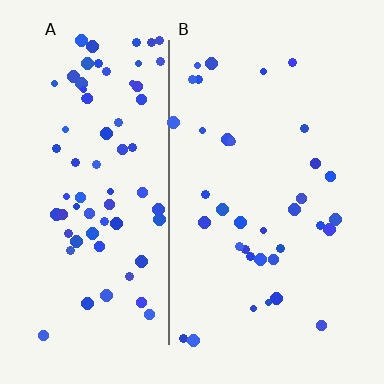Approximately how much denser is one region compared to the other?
Approximately 2.1× — region A over region B.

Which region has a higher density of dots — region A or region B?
A (the left).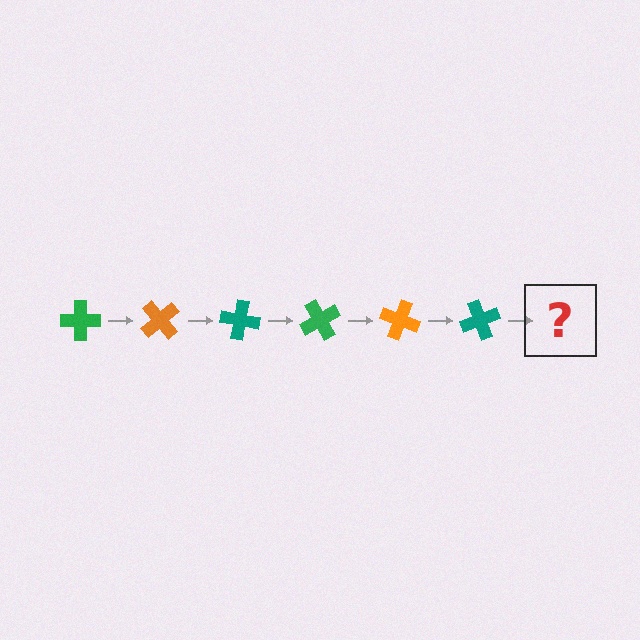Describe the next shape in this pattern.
It should be a green cross, rotated 300 degrees from the start.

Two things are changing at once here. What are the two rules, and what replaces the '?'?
The two rules are that it rotates 50 degrees each step and the color cycles through green, orange, and teal. The '?' should be a green cross, rotated 300 degrees from the start.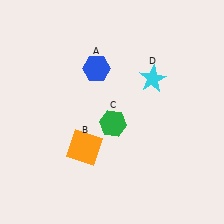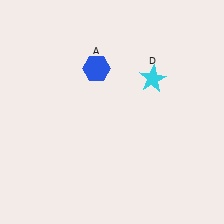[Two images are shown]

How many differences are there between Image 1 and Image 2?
There are 2 differences between the two images.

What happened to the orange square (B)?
The orange square (B) was removed in Image 2. It was in the bottom-left area of Image 1.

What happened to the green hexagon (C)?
The green hexagon (C) was removed in Image 2. It was in the bottom-right area of Image 1.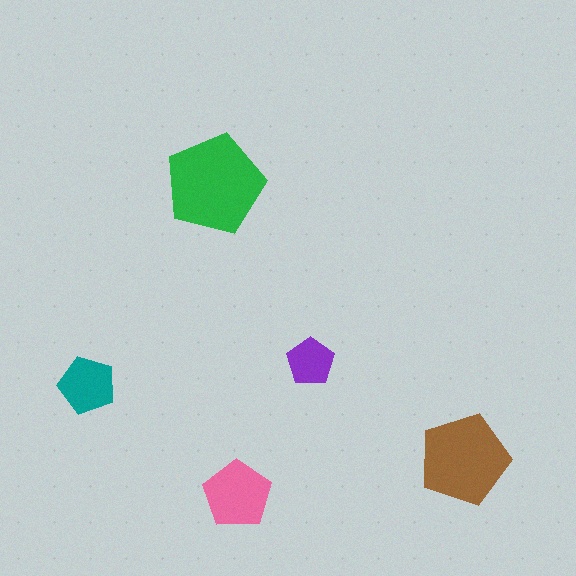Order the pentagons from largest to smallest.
the green one, the brown one, the pink one, the teal one, the purple one.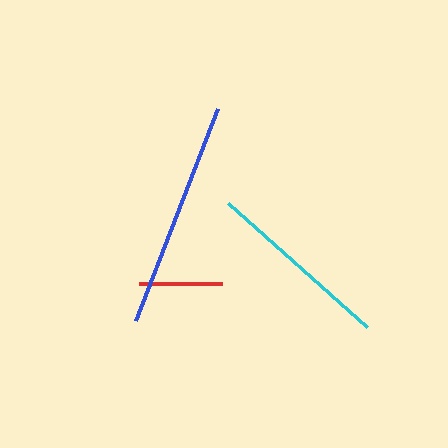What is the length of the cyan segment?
The cyan segment is approximately 186 pixels long.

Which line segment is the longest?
The blue line is the longest at approximately 227 pixels.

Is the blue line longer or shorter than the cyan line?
The blue line is longer than the cyan line.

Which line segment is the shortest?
The red line is the shortest at approximately 82 pixels.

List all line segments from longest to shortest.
From longest to shortest: blue, cyan, red.